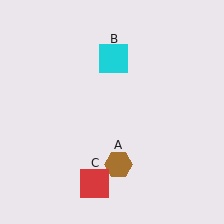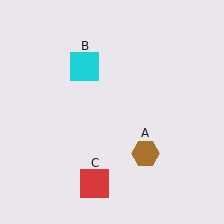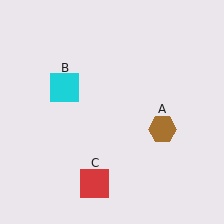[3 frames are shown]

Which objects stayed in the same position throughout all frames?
Red square (object C) remained stationary.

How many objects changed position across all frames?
2 objects changed position: brown hexagon (object A), cyan square (object B).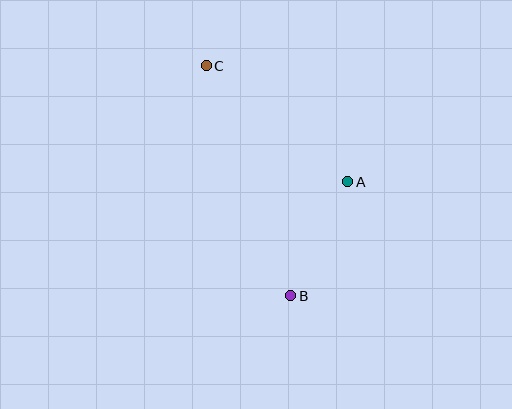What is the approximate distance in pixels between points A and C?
The distance between A and C is approximately 183 pixels.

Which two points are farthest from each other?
Points B and C are farthest from each other.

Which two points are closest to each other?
Points A and B are closest to each other.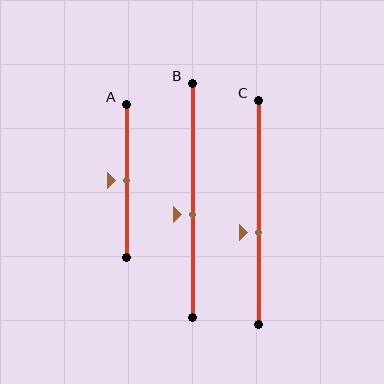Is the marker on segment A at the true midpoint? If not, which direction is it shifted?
Yes, the marker on segment A is at the true midpoint.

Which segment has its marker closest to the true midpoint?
Segment A has its marker closest to the true midpoint.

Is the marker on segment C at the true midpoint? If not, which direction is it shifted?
No, the marker on segment C is shifted downward by about 9% of the segment length.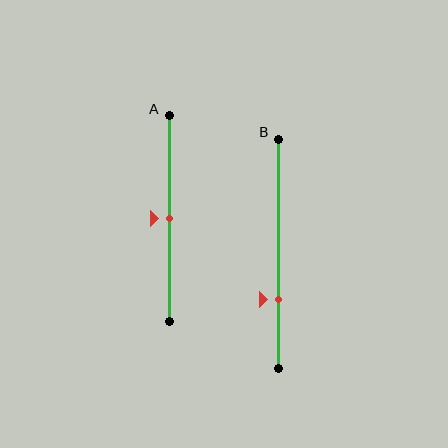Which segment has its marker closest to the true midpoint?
Segment A has its marker closest to the true midpoint.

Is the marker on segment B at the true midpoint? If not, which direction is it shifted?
No, the marker on segment B is shifted downward by about 20% of the segment length.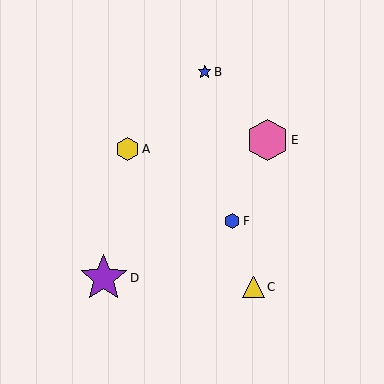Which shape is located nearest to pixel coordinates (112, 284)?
The purple star (labeled D) at (104, 278) is nearest to that location.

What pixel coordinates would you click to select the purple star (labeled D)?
Click at (104, 278) to select the purple star D.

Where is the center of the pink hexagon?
The center of the pink hexagon is at (267, 140).